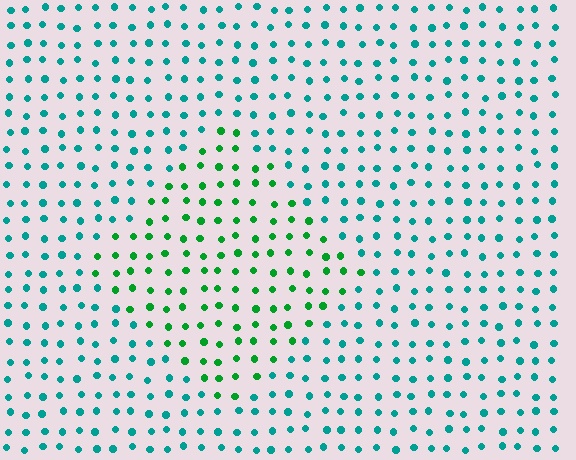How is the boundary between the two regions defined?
The boundary is defined purely by a slight shift in hue (about 41 degrees). Spacing, size, and orientation are identical on both sides.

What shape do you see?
I see a diamond.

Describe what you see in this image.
The image is filled with small teal elements in a uniform arrangement. A diamond-shaped region is visible where the elements are tinted to a slightly different hue, forming a subtle color boundary.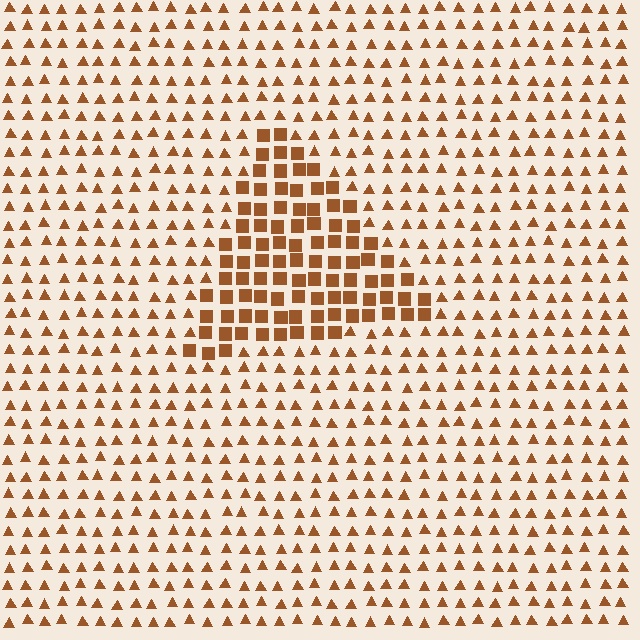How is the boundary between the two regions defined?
The boundary is defined by a change in element shape: squares inside vs. triangles outside. All elements share the same color and spacing.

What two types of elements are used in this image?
The image uses squares inside the triangle region and triangles outside it.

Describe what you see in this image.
The image is filled with small brown elements arranged in a uniform grid. A triangle-shaped region contains squares, while the surrounding area contains triangles. The boundary is defined purely by the change in element shape.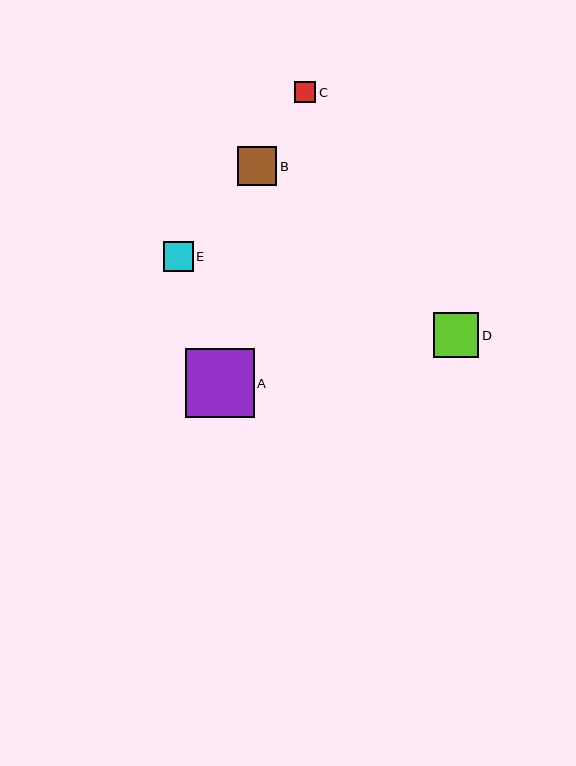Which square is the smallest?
Square C is the smallest with a size of approximately 21 pixels.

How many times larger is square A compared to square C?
Square A is approximately 3.3 times the size of square C.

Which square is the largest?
Square A is the largest with a size of approximately 69 pixels.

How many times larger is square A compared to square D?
Square A is approximately 1.5 times the size of square D.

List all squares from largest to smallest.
From largest to smallest: A, D, B, E, C.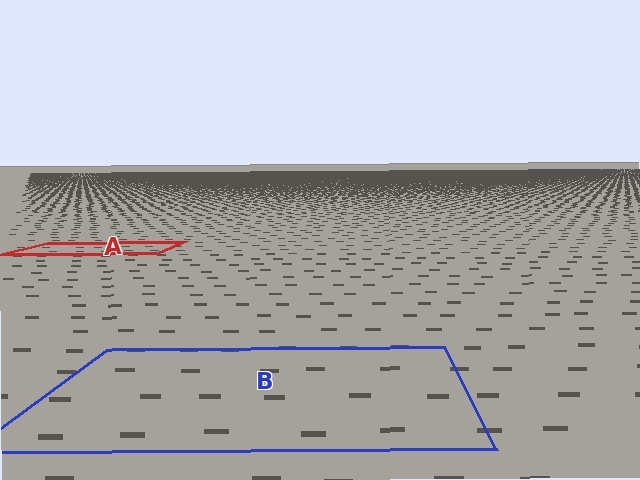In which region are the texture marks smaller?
The texture marks are smaller in region A, because it is farther away.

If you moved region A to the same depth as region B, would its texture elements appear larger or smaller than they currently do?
They would appear larger. At a closer depth, the same texture elements are projected at a bigger on-screen size.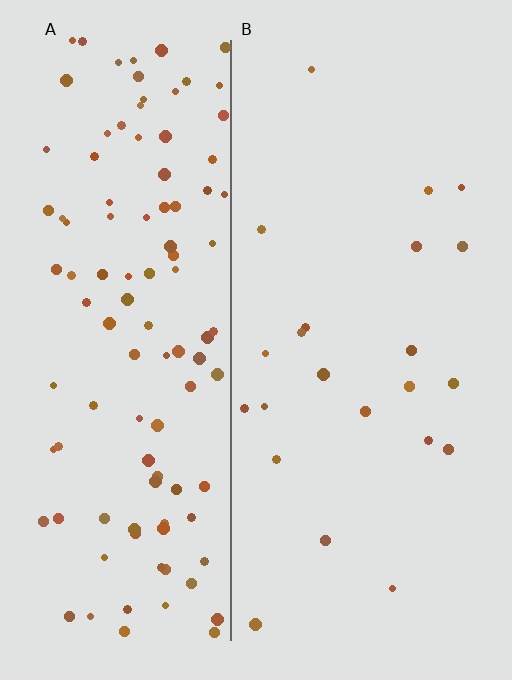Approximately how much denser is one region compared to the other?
Approximately 4.9× — region A over region B.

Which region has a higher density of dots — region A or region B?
A (the left).